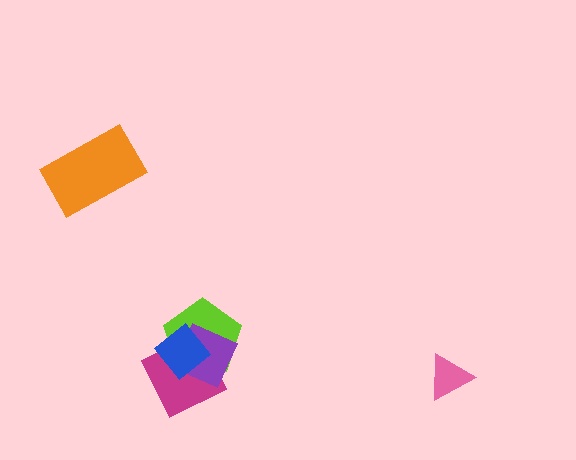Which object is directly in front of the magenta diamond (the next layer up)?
The purple diamond is directly in front of the magenta diamond.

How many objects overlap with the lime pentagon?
3 objects overlap with the lime pentagon.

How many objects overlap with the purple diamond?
3 objects overlap with the purple diamond.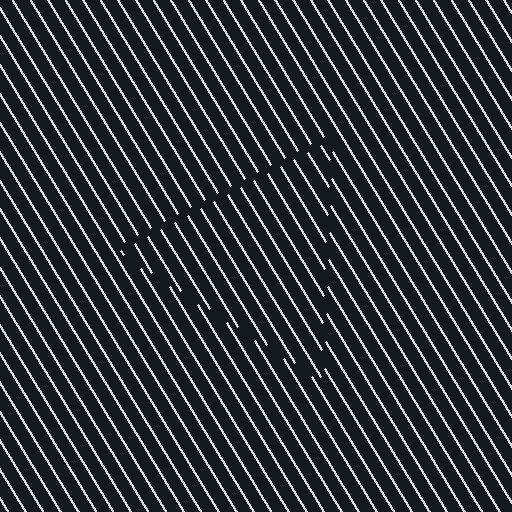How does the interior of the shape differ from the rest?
The interior of the shape contains the same grating, shifted by half a period — the contour is defined by the phase discontinuity where line-ends from the inner and outer gratings abut.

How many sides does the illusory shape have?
3 sides — the line-ends trace a triangle.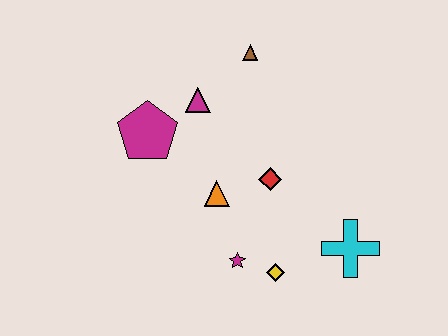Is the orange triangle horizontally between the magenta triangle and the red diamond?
Yes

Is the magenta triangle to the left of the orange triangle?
Yes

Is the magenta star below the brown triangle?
Yes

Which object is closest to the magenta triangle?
The magenta pentagon is closest to the magenta triangle.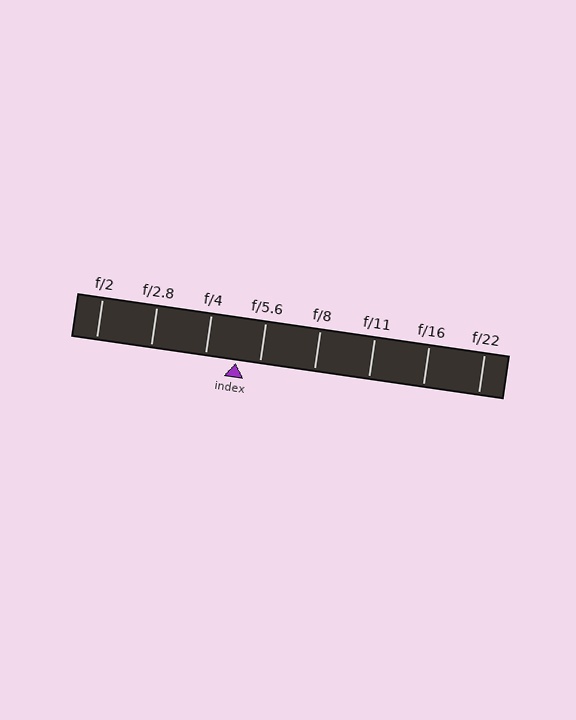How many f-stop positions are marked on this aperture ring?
There are 8 f-stop positions marked.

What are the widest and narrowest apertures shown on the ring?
The widest aperture shown is f/2 and the narrowest is f/22.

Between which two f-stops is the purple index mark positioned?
The index mark is between f/4 and f/5.6.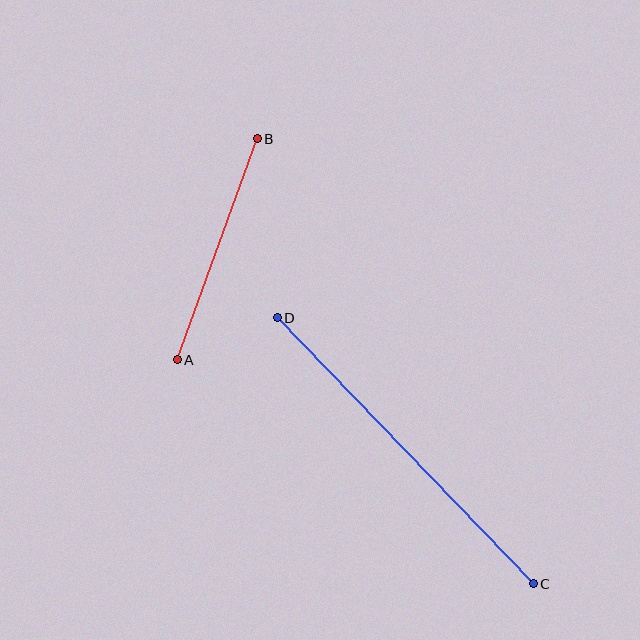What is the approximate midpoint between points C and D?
The midpoint is at approximately (405, 451) pixels.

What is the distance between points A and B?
The distance is approximately 235 pixels.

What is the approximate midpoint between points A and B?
The midpoint is at approximately (217, 249) pixels.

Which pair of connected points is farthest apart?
Points C and D are farthest apart.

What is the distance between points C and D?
The distance is approximately 369 pixels.